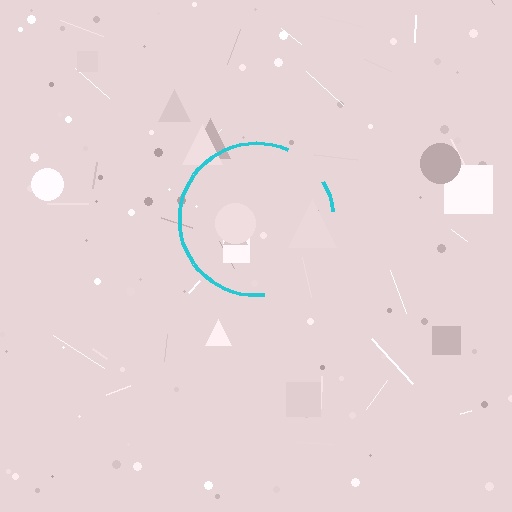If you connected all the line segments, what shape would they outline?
They would outline a circle.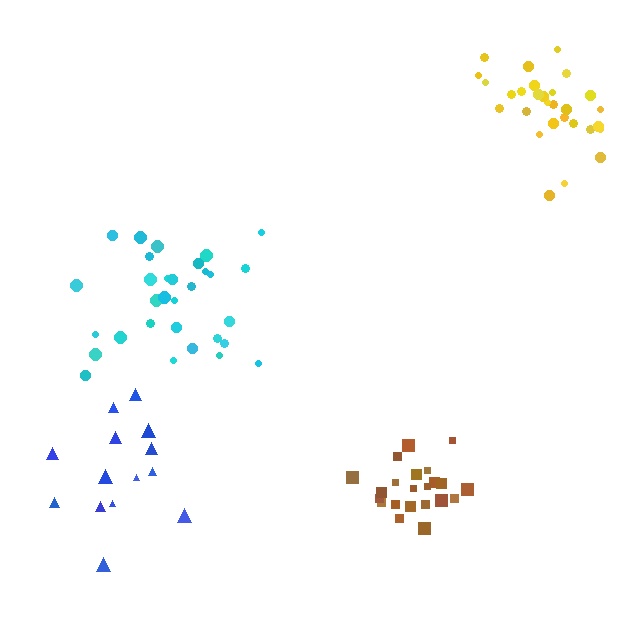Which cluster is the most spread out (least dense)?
Blue.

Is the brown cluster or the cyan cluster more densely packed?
Brown.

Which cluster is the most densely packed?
Brown.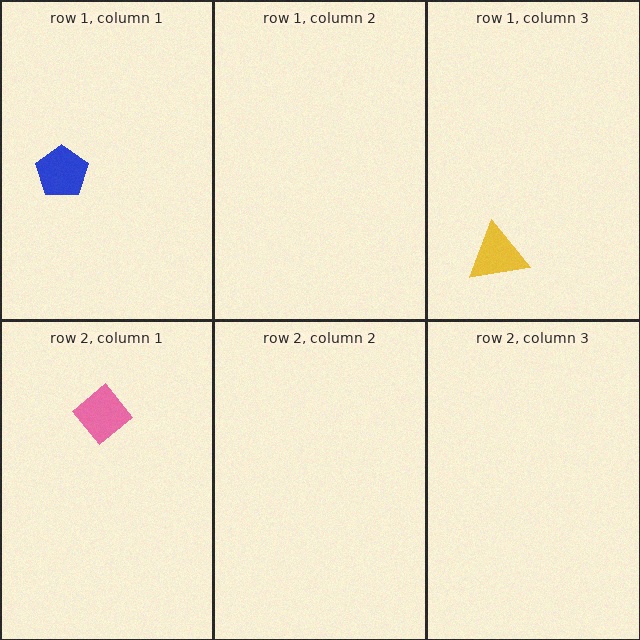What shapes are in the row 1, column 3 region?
The yellow triangle.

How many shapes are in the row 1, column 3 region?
1.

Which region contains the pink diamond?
The row 2, column 1 region.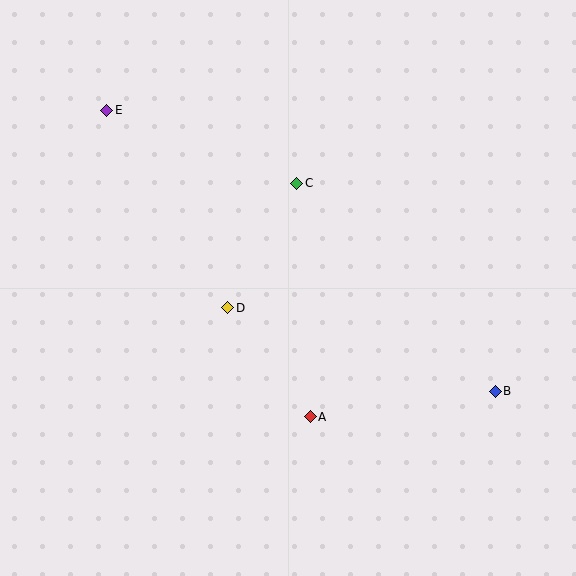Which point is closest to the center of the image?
Point D at (228, 308) is closest to the center.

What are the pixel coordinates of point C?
Point C is at (297, 183).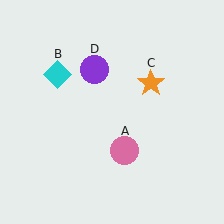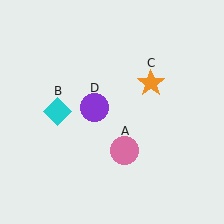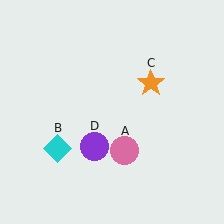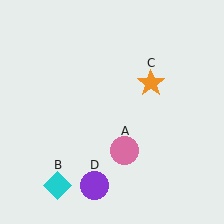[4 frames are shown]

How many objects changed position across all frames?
2 objects changed position: cyan diamond (object B), purple circle (object D).